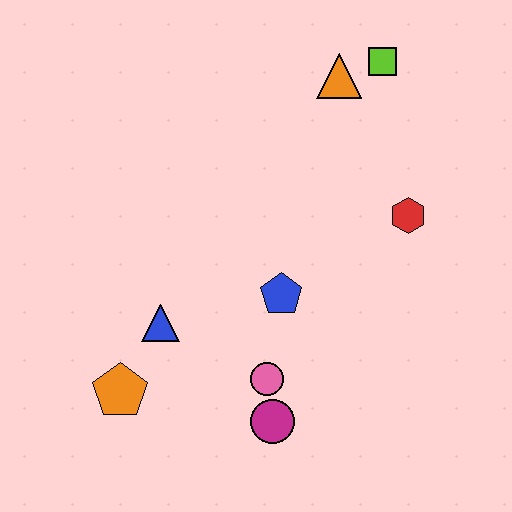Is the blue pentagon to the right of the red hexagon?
No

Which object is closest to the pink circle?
The magenta circle is closest to the pink circle.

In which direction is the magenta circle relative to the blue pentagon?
The magenta circle is below the blue pentagon.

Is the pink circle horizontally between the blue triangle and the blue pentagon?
Yes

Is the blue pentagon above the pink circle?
Yes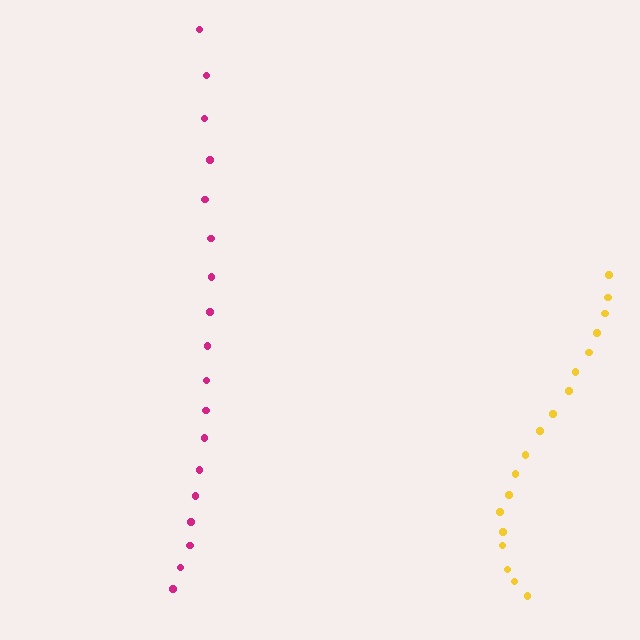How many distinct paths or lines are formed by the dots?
There are 2 distinct paths.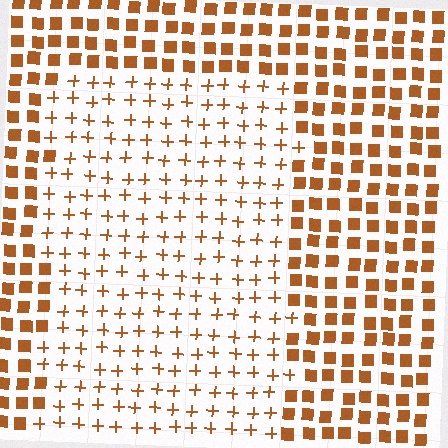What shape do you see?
I see a rectangle.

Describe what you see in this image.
The image is filled with small brown elements arranged in a uniform grid. A rectangle-shaped region contains plus signs, while the surrounding area contains squares. The boundary is defined purely by the change in element shape.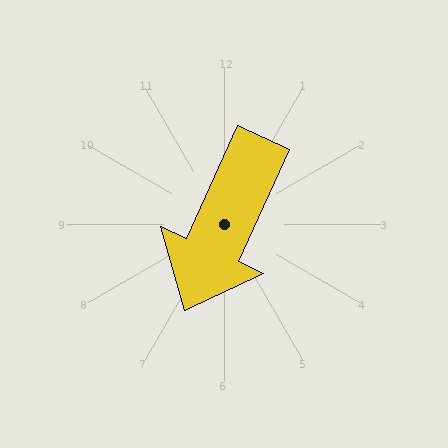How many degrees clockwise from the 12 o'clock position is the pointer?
Approximately 205 degrees.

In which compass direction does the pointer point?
Southwest.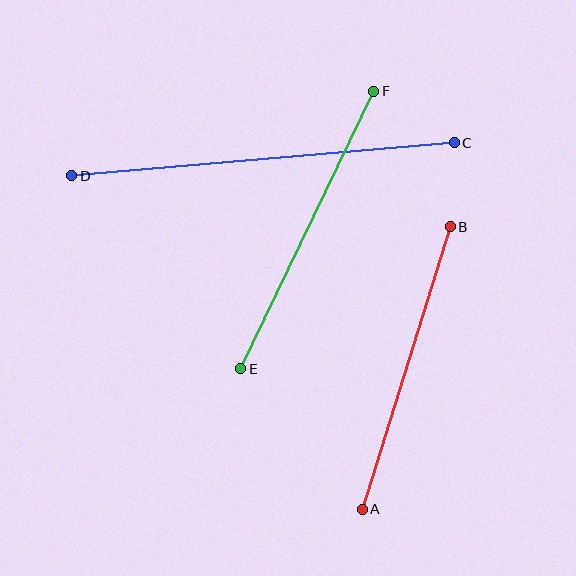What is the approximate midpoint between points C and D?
The midpoint is at approximately (263, 159) pixels.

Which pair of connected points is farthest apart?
Points C and D are farthest apart.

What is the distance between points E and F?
The distance is approximately 308 pixels.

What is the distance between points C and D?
The distance is approximately 384 pixels.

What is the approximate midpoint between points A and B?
The midpoint is at approximately (406, 368) pixels.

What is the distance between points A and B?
The distance is approximately 296 pixels.